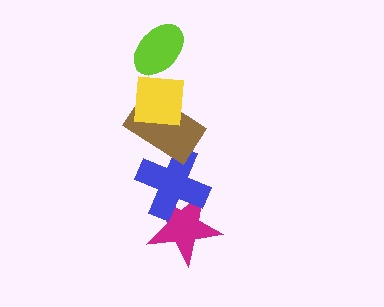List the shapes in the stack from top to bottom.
From top to bottom: the lime ellipse, the yellow square, the brown rectangle, the blue cross, the magenta star.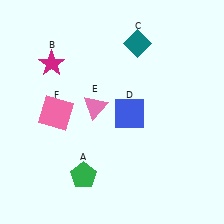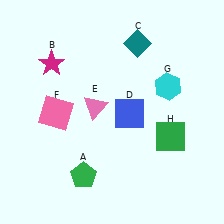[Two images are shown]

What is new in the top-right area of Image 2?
A cyan hexagon (G) was added in the top-right area of Image 2.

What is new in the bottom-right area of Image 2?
A green square (H) was added in the bottom-right area of Image 2.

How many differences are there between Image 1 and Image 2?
There are 2 differences between the two images.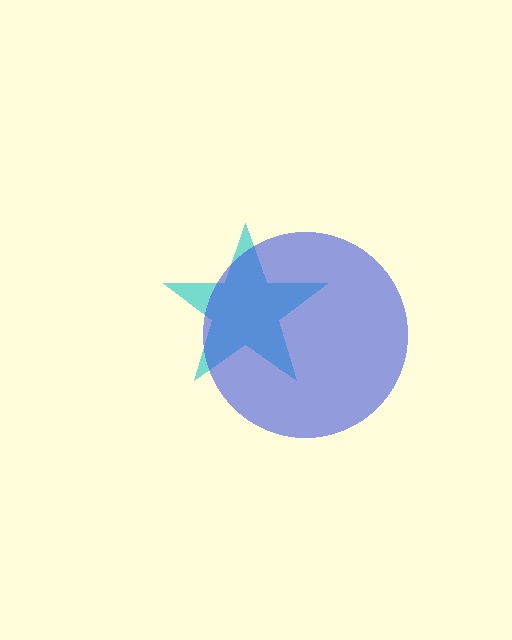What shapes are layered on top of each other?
The layered shapes are: a cyan star, a blue circle.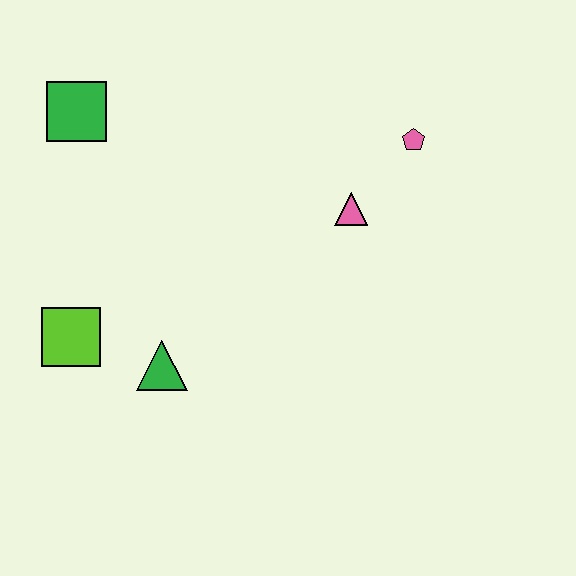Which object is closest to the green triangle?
The lime square is closest to the green triangle.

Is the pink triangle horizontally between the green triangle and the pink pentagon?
Yes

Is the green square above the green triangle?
Yes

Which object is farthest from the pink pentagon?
The lime square is farthest from the pink pentagon.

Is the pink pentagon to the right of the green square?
Yes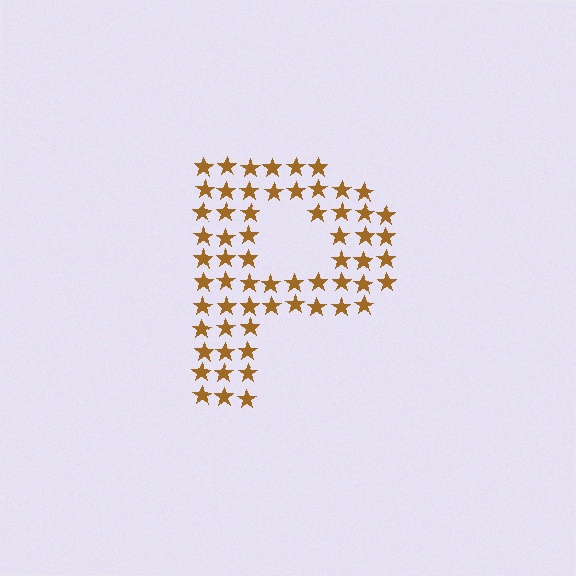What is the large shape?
The large shape is the letter P.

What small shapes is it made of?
It is made of small stars.